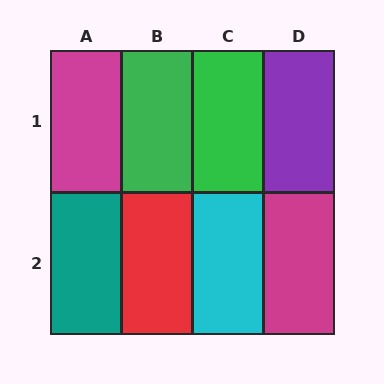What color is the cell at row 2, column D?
Magenta.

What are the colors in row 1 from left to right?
Magenta, green, green, purple.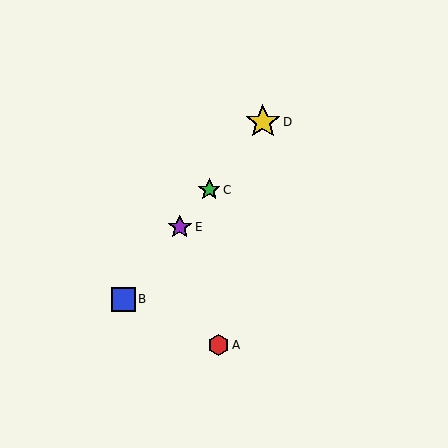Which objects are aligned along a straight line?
Objects B, C, D, E are aligned along a straight line.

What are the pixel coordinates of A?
Object A is at (218, 345).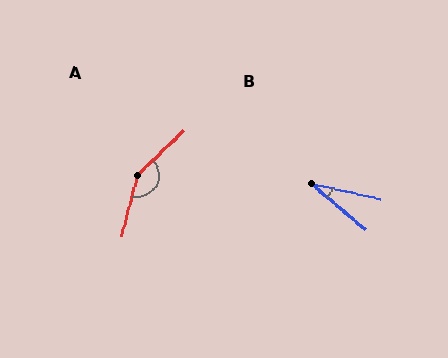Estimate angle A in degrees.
Approximately 147 degrees.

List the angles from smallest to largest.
B (27°), A (147°).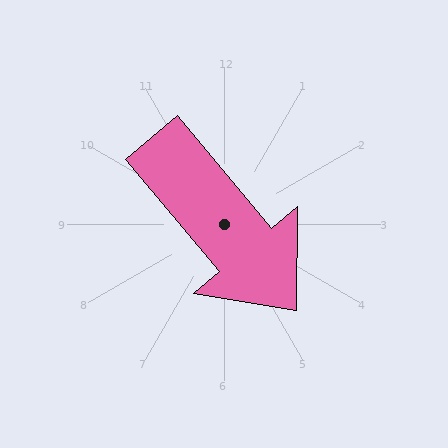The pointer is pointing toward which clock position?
Roughly 5 o'clock.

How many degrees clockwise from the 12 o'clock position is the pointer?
Approximately 140 degrees.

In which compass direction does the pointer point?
Southeast.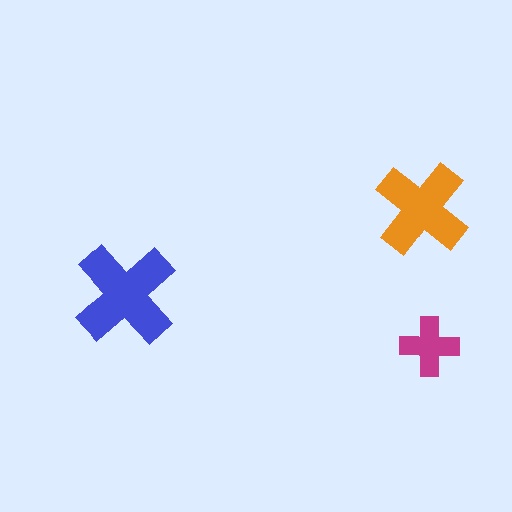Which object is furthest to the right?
The magenta cross is rightmost.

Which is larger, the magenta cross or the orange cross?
The orange one.